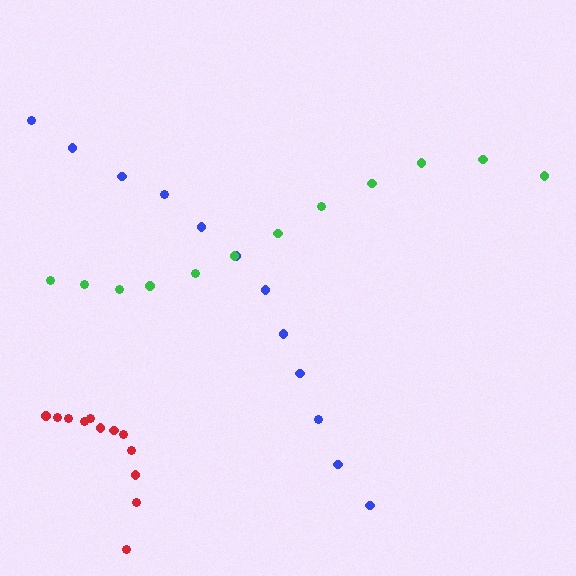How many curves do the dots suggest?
There are 3 distinct paths.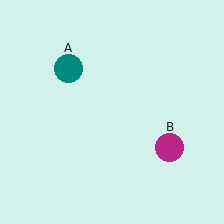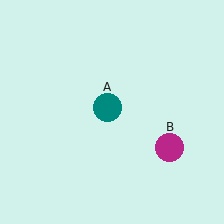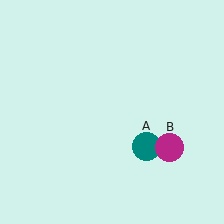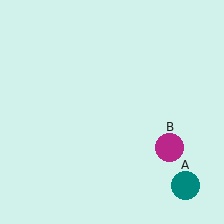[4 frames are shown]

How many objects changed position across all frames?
1 object changed position: teal circle (object A).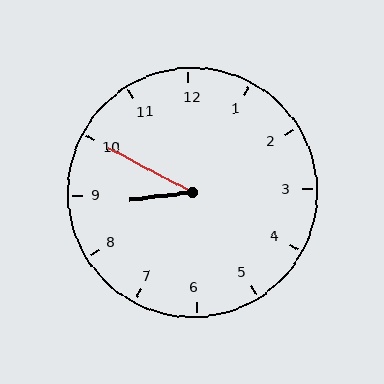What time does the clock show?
8:50.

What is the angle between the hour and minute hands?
Approximately 35 degrees.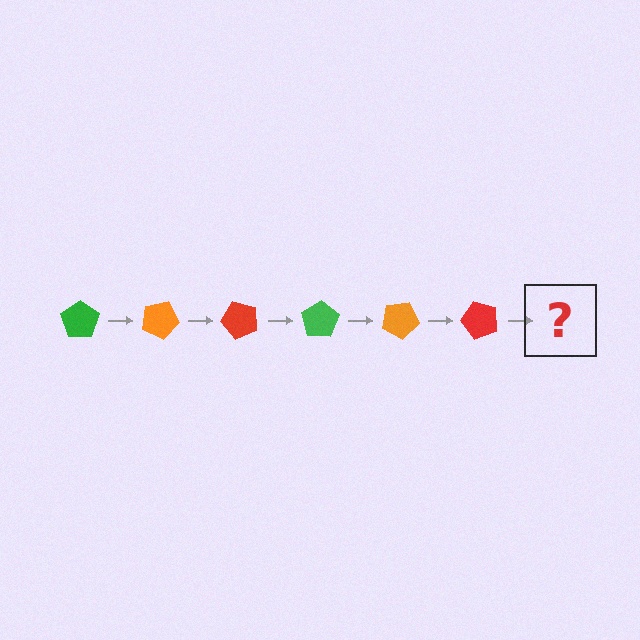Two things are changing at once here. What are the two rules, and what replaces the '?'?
The two rules are that it rotates 25 degrees each step and the color cycles through green, orange, and red. The '?' should be a green pentagon, rotated 150 degrees from the start.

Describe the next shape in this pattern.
It should be a green pentagon, rotated 150 degrees from the start.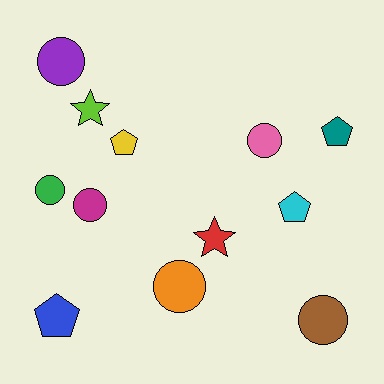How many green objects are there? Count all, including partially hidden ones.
There is 1 green object.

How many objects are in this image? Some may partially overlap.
There are 12 objects.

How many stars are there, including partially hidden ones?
There are 2 stars.